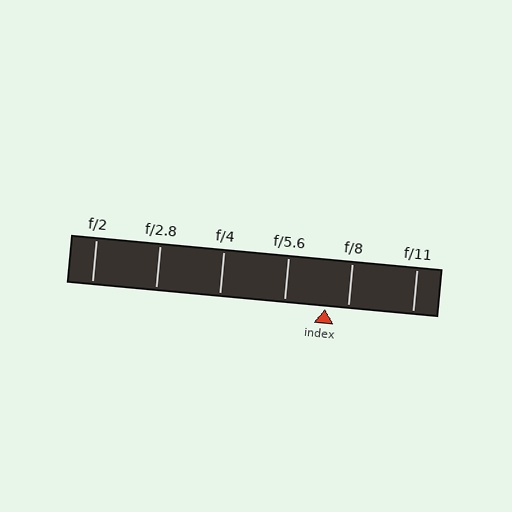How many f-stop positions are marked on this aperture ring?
There are 6 f-stop positions marked.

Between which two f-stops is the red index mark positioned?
The index mark is between f/5.6 and f/8.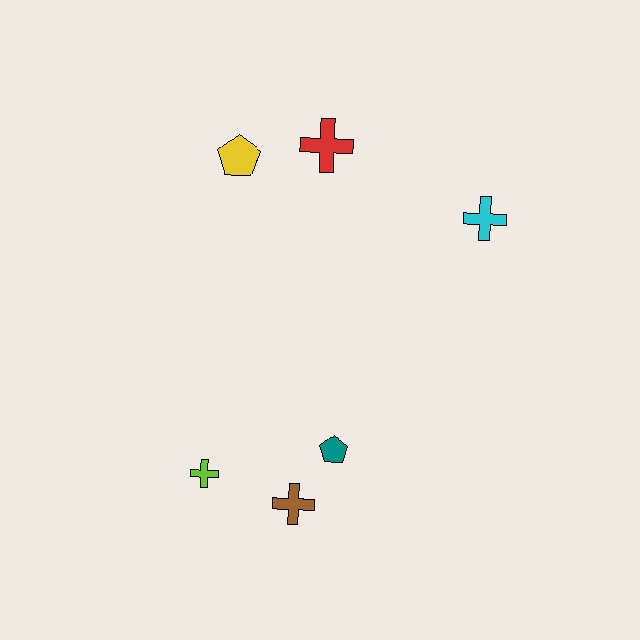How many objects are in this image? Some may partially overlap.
There are 6 objects.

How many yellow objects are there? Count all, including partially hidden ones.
There is 1 yellow object.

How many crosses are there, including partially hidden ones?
There are 4 crosses.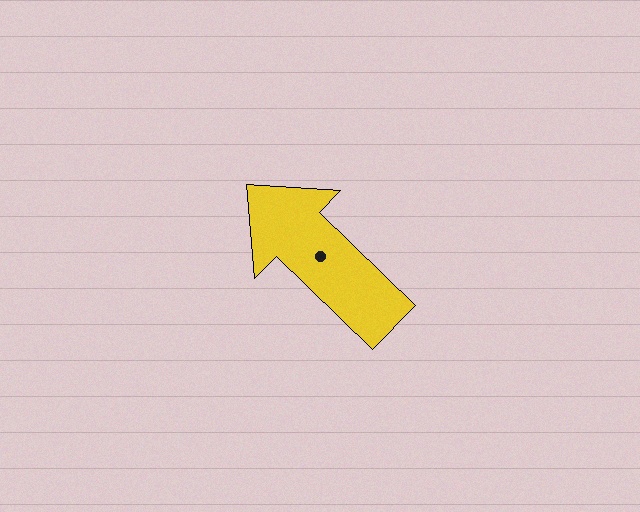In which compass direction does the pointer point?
Northwest.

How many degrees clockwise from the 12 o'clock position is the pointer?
Approximately 314 degrees.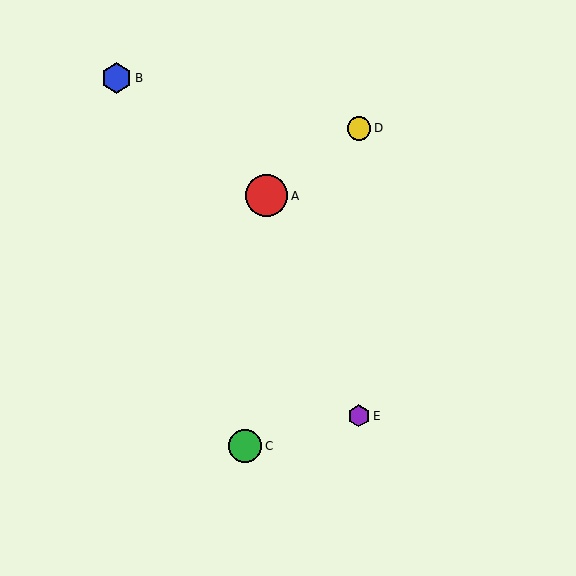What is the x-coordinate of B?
Object B is at x≈117.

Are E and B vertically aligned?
No, E is at x≈359 and B is at x≈117.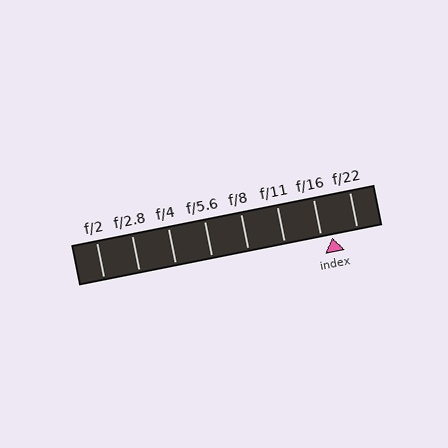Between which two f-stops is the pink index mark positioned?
The index mark is between f/16 and f/22.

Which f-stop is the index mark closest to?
The index mark is closest to f/16.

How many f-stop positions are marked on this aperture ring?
There are 8 f-stop positions marked.